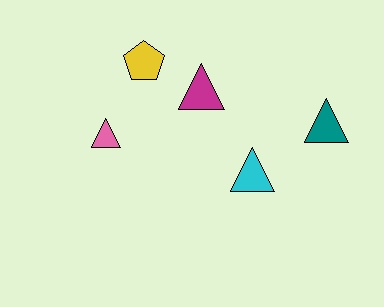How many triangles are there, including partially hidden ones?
There are 4 triangles.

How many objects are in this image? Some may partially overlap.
There are 5 objects.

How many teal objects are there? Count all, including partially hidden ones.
There is 1 teal object.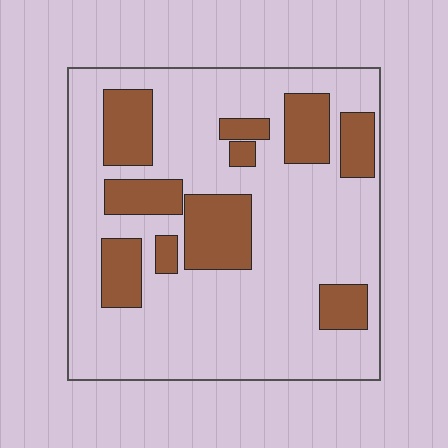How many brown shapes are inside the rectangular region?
10.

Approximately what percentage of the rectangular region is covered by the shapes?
Approximately 25%.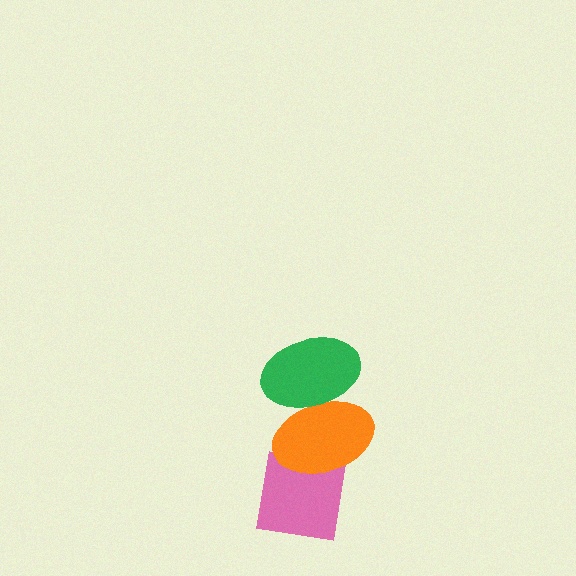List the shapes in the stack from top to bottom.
From top to bottom: the green ellipse, the orange ellipse, the pink square.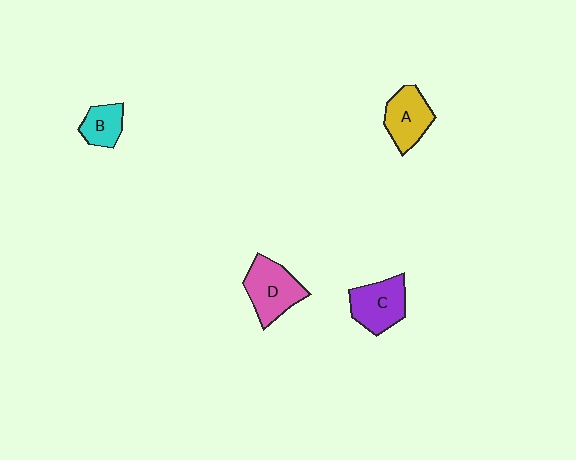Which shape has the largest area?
Shape D (pink).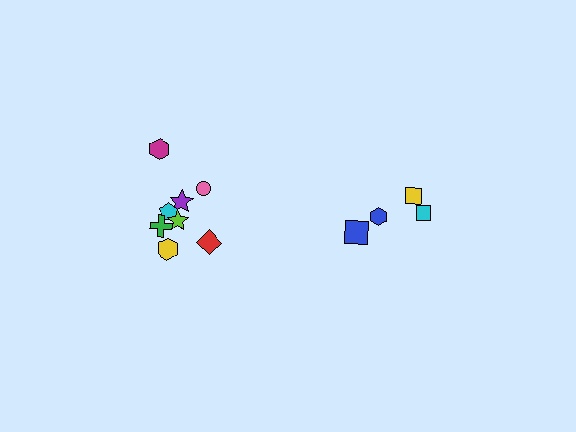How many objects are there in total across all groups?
There are 12 objects.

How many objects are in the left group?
There are 8 objects.